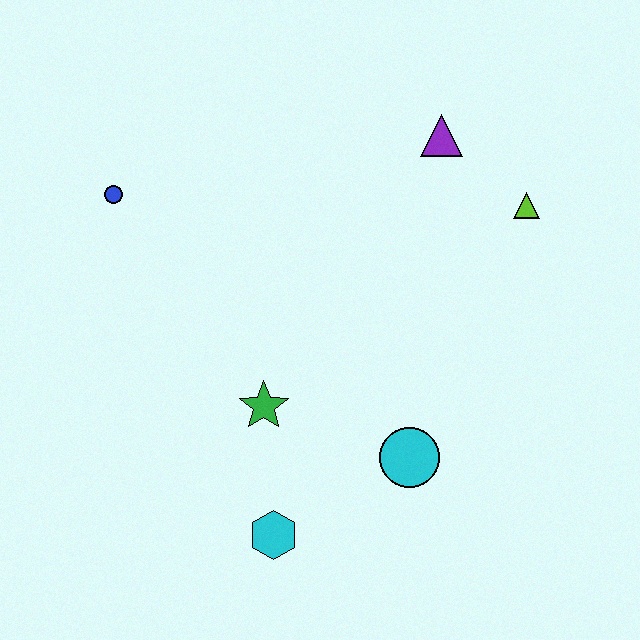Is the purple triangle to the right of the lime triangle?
No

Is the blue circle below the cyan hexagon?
No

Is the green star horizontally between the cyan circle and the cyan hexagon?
No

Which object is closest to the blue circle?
The green star is closest to the blue circle.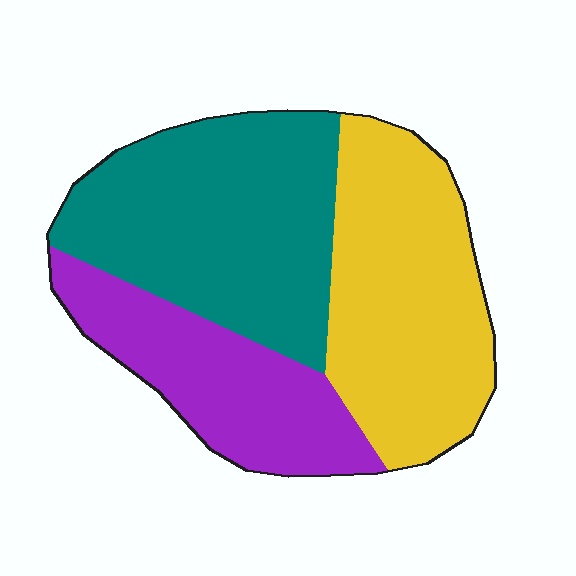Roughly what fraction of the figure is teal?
Teal covers roughly 40% of the figure.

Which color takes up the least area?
Purple, at roughly 25%.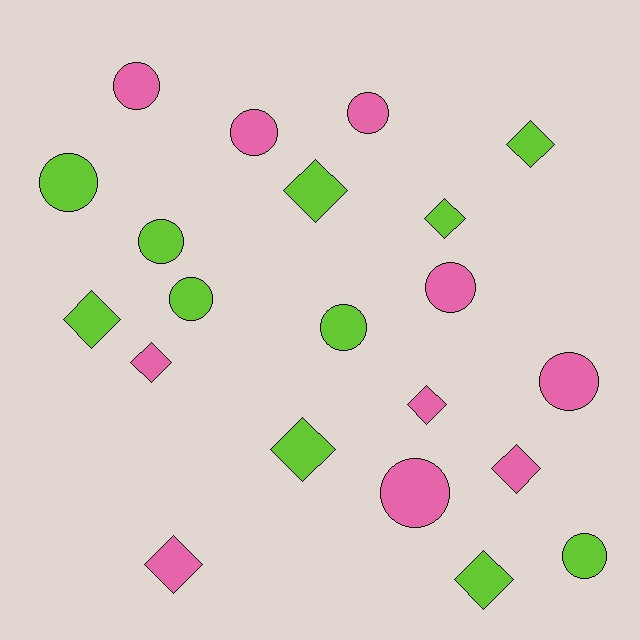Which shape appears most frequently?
Circle, with 11 objects.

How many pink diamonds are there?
There are 4 pink diamonds.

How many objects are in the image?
There are 21 objects.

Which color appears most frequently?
Lime, with 11 objects.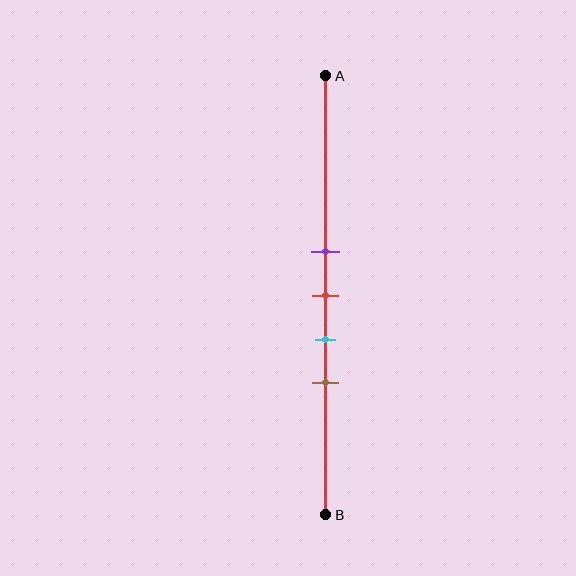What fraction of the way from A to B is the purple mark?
The purple mark is approximately 40% (0.4) of the way from A to B.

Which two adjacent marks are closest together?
The purple and red marks are the closest adjacent pair.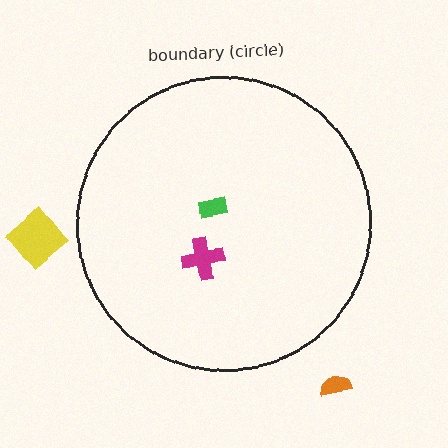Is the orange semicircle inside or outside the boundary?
Outside.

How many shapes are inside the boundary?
2 inside, 2 outside.